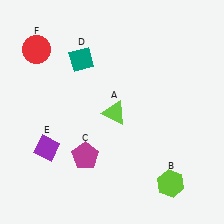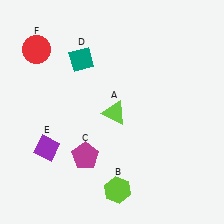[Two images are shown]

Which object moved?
The lime hexagon (B) moved left.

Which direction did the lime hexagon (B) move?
The lime hexagon (B) moved left.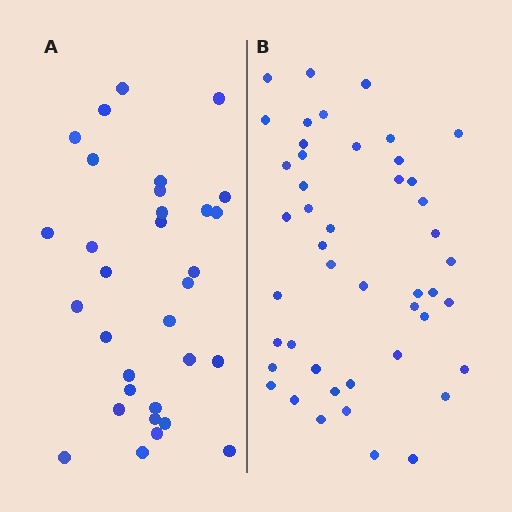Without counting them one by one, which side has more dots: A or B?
Region B (the right region) has more dots.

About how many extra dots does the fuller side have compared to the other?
Region B has approximately 15 more dots than region A.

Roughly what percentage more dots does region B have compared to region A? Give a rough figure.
About 45% more.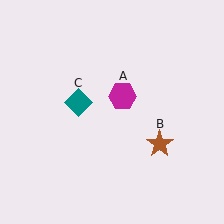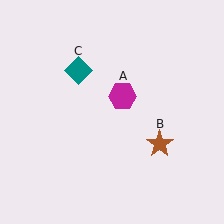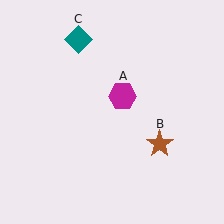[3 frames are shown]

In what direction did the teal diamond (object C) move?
The teal diamond (object C) moved up.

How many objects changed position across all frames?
1 object changed position: teal diamond (object C).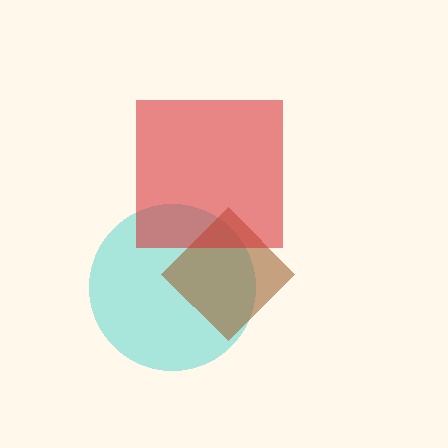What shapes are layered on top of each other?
The layered shapes are: a cyan circle, a brown diamond, a red square.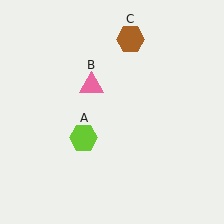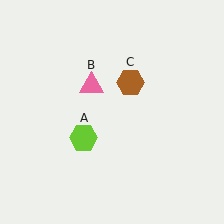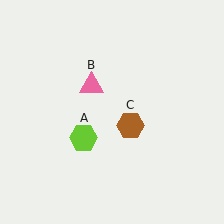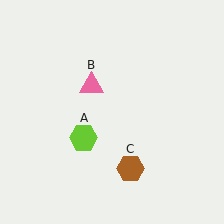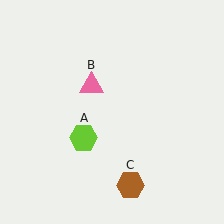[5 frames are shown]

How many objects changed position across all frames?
1 object changed position: brown hexagon (object C).